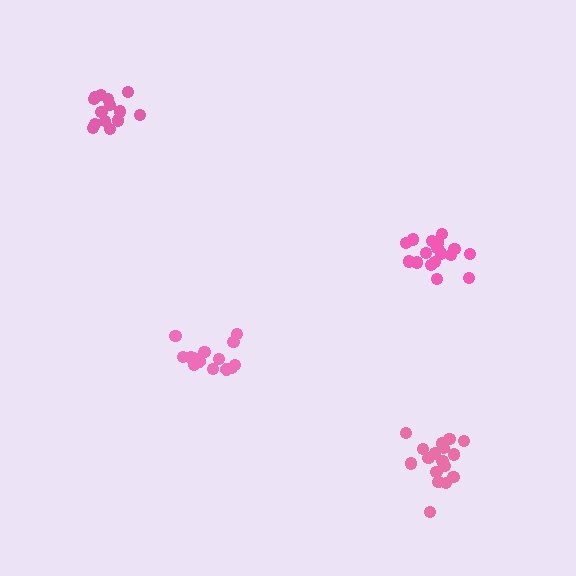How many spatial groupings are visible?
There are 4 spatial groupings.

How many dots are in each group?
Group 1: 18 dots, Group 2: 15 dots, Group 3: 15 dots, Group 4: 17 dots (65 total).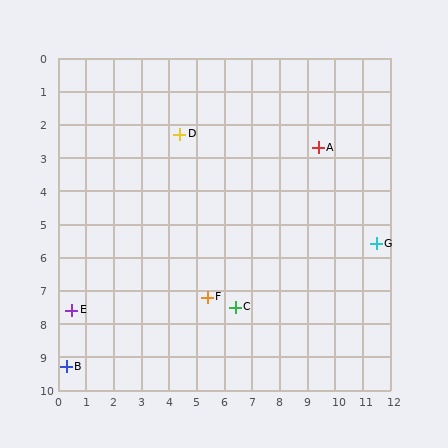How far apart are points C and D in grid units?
Points C and D are about 5.6 grid units apart.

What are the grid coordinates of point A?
Point A is at approximately (9.4, 2.7).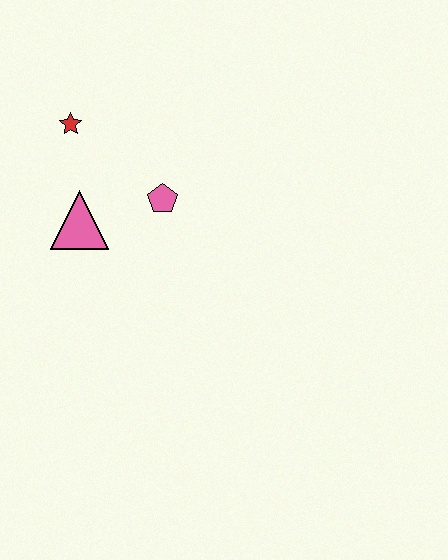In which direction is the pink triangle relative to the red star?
The pink triangle is below the red star.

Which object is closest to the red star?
The pink triangle is closest to the red star.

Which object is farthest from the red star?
The pink pentagon is farthest from the red star.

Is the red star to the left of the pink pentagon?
Yes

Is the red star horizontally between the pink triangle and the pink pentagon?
No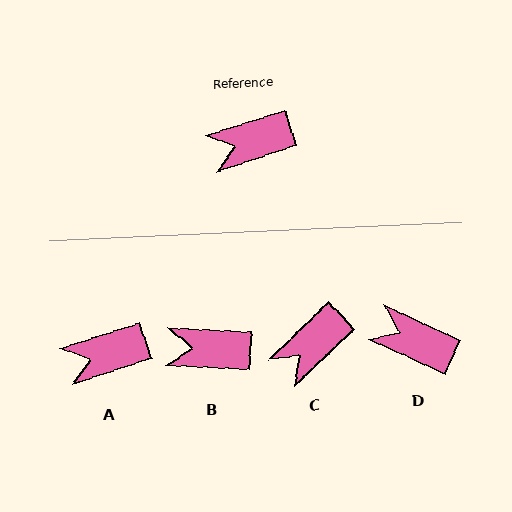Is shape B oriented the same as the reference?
No, it is off by about 21 degrees.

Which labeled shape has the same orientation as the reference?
A.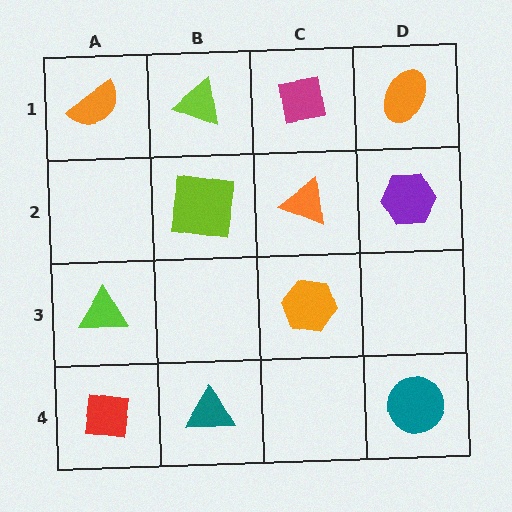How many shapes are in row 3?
2 shapes.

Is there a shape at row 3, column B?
No, that cell is empty.